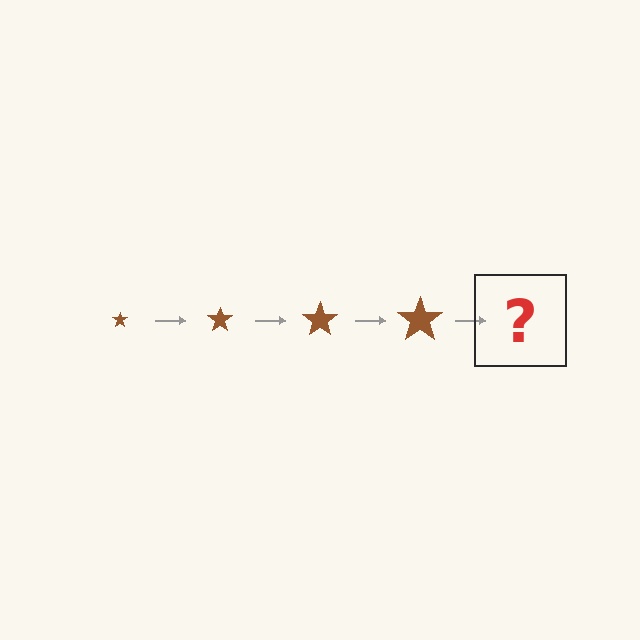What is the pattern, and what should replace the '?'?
The pattern is that the star gets progressively larger each step. The '?' should be a brown star, larger than the previous one.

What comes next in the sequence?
The next element should be a brown star, larger than the previous one.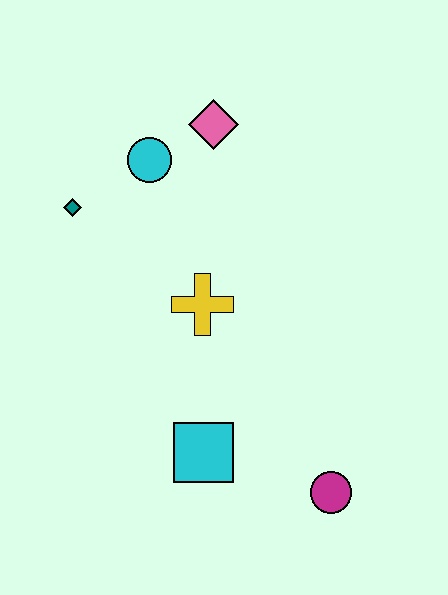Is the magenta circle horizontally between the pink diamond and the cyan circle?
No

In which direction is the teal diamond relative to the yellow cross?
The teal diamond is to the left of the yellow cross.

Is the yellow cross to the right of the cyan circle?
Yes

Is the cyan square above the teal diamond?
No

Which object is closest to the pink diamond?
The cyan circle is closest to the pink diamond.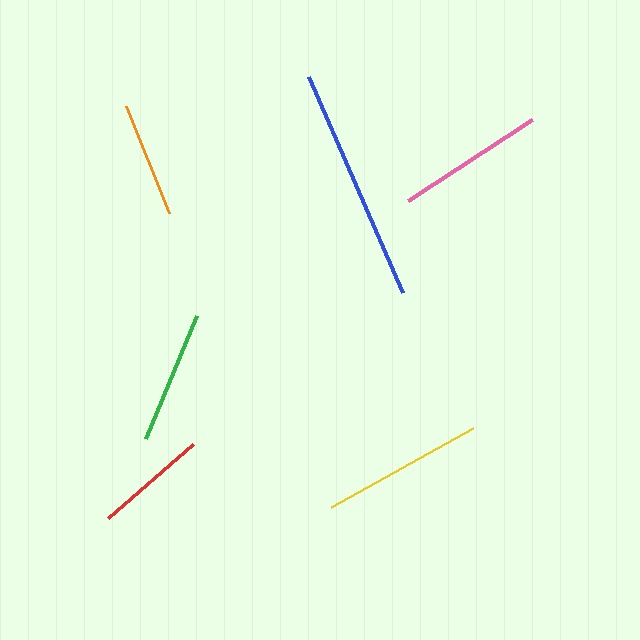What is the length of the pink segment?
The pink segment is approximately 148 pixels long.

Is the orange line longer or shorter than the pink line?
The pink line is longer than the orange line.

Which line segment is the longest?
The blue line is the longest at approximately 236 pixels.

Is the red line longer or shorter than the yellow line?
The yellow line is longer than the red line.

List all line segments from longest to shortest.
From longest to shortest: blue, yellow, pink, green, orange, red.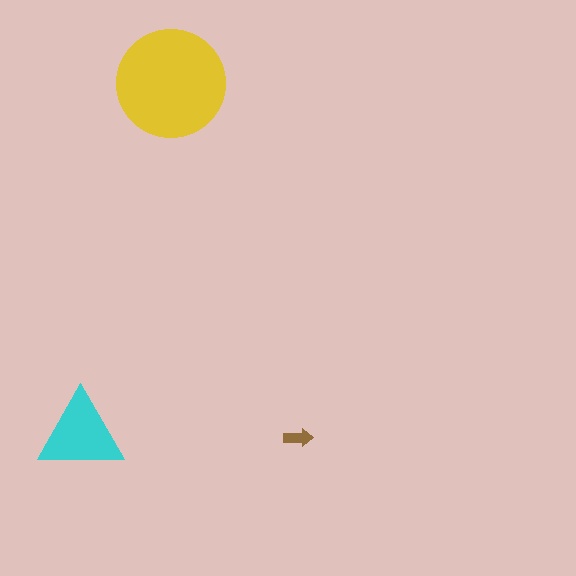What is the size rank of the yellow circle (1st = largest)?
1st.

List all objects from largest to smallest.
The yellow circle, the cyan triangle, the brown arrow.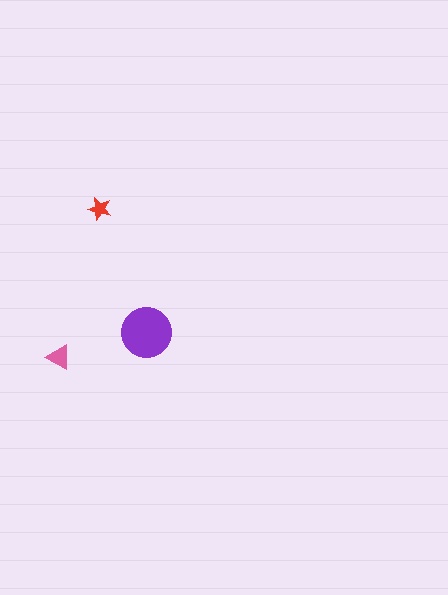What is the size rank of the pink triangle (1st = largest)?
2nd.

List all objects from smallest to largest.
The red star, the pink triangle, the purple circle.